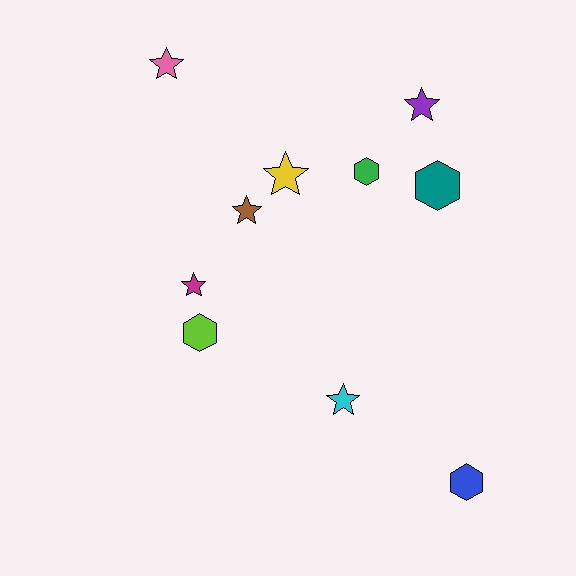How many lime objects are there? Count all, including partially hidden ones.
There is 1 lime object.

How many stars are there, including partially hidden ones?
There are 6 stars.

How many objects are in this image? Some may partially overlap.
There are 10 objects.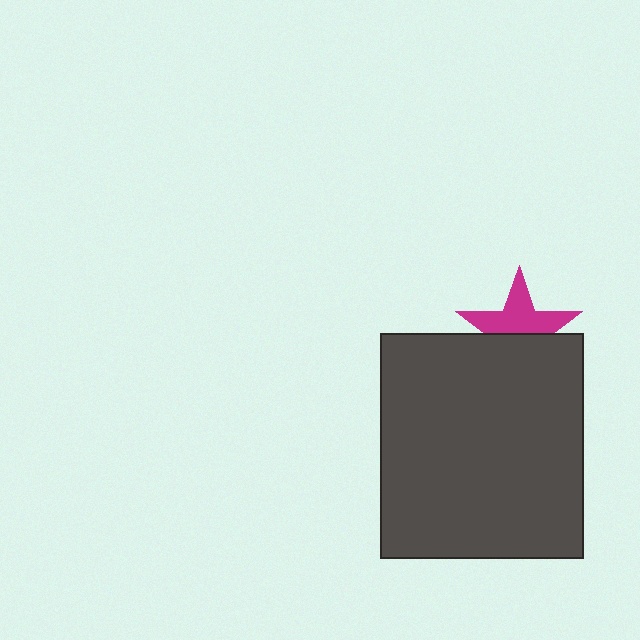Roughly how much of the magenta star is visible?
About half of it is visible (roughly 55%).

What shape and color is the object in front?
The object in front is a dark gray rectangle.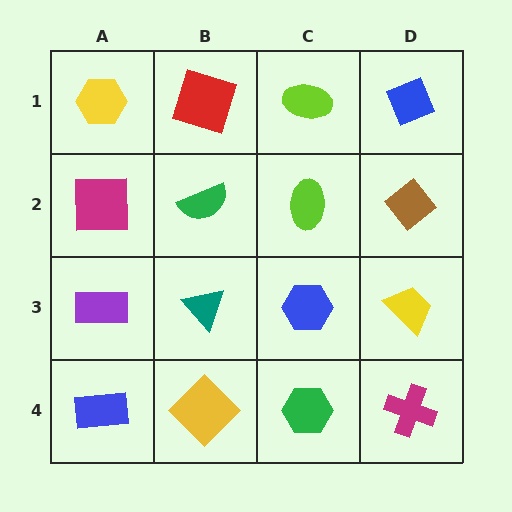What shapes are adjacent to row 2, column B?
A red square (row 1, column B), a teal triangle (row 3, column B), a magenta square (row 2, column A), a lime ellipse (row 2, column C).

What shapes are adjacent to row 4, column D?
A yellow trapezoid (row 3, column D), a green hexagon (row 4, column C).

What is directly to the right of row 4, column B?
A green hexagon.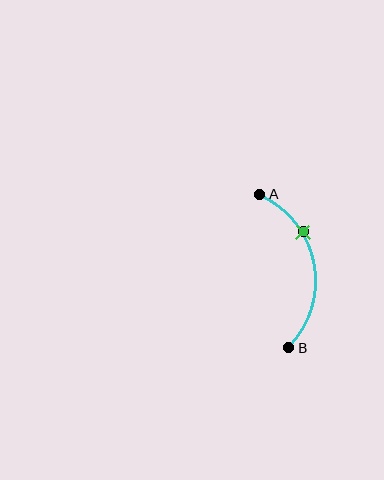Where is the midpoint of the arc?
The arc midpoint is the point on the curve farthest from the straight line joining A and B. It sits to the right of that line.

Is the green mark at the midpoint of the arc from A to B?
No. The green mark lies on the arc but is closer to endpoint A. The arc midpoint would be at the point on the curve equidistant along the arc from both A and B.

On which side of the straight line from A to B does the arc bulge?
The arc bulges to the right of the straight line connecting A and B.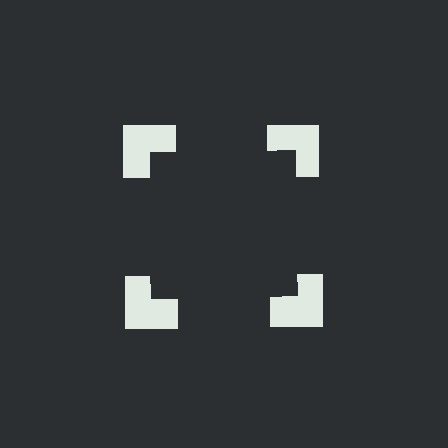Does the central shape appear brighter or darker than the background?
It typically appears slightly darker than the background, even though no actual brightness change is drawn.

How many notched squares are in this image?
There are 4 — one at each vertex of the illusory square.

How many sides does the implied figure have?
4 sides.